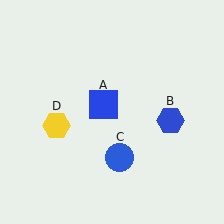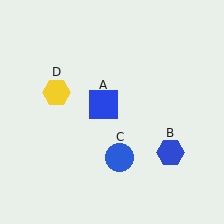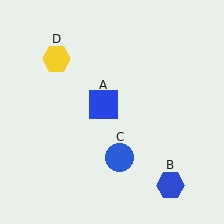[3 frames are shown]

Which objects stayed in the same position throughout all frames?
Blue square (object A) and blue circle (object C) remained stationary.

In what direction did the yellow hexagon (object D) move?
The yellow hexagon (object D) moved up.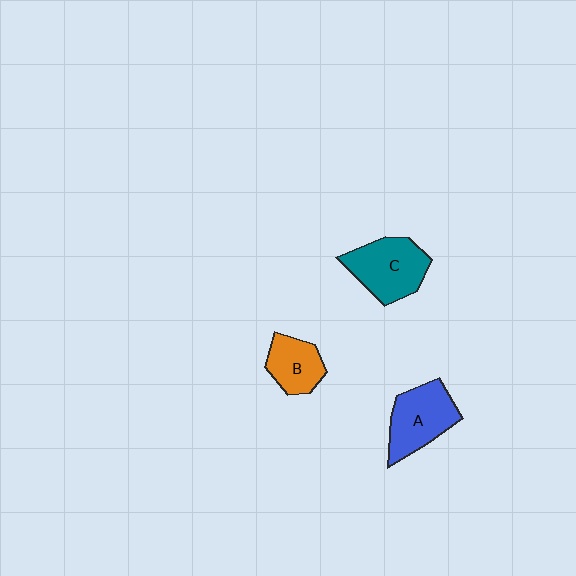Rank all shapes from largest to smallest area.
From largest to smallest: C (teal), A (blue), B (orange).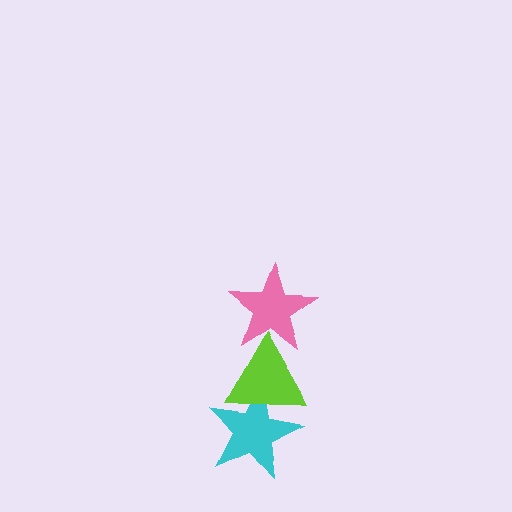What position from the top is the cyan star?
The cyan star is 3rd from the top.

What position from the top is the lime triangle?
The lime triangle is 2nd from the top.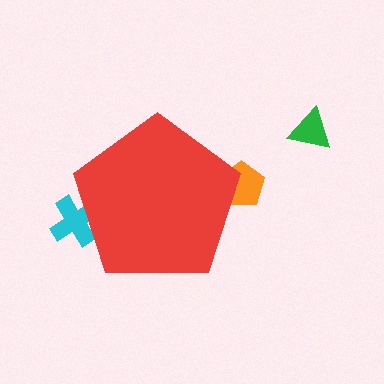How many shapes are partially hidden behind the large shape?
2 shapes are partially hidden.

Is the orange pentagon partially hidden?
Yes, the orange pentagon is partially hidden behind the red pentagon.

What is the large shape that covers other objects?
A red pentagon.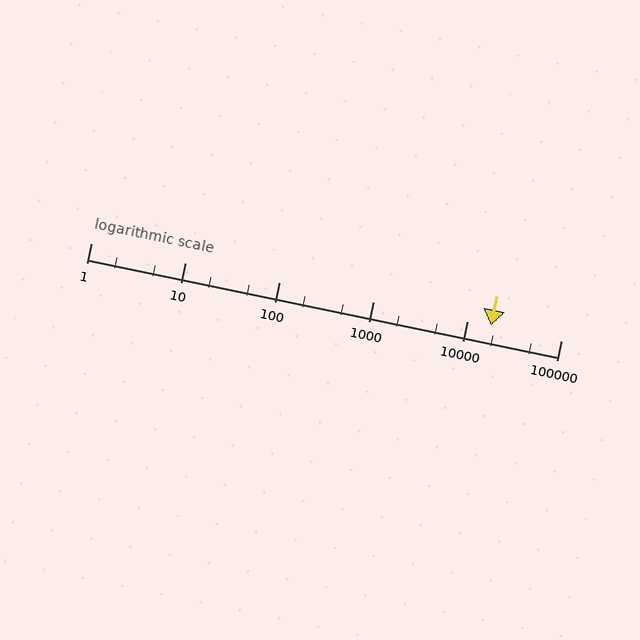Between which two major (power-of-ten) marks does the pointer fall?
The pointer is between 10000 and 100000.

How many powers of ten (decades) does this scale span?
The scale spans 5 decades, from 1 to 100000.